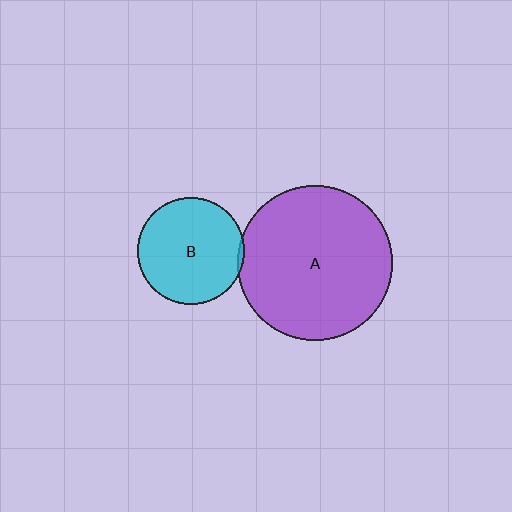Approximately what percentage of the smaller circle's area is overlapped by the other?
Approximately 5%.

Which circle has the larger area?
Circle A (purple).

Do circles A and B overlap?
Yes.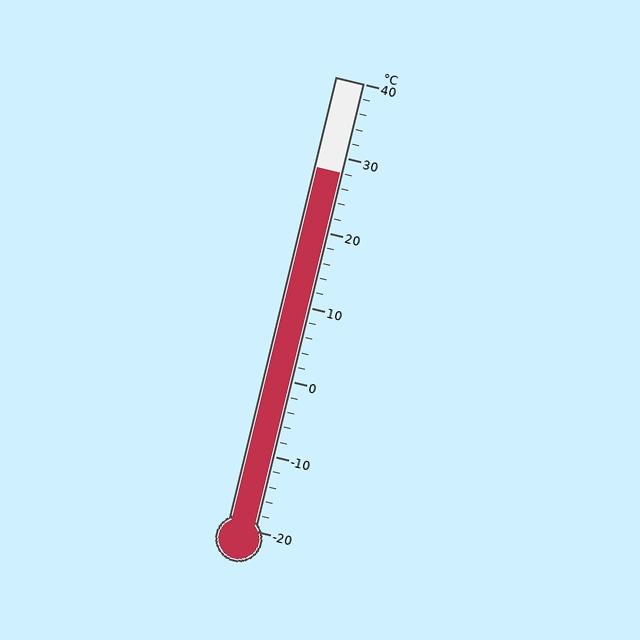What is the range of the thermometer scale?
The thermometer scale ranges from -20°C to 40°C.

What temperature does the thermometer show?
The thermometer shows approximately 28°C.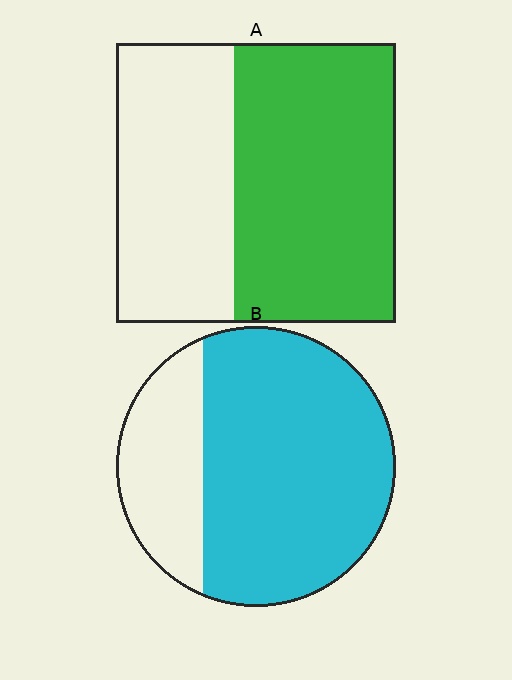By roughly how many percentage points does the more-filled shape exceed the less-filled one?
By roughly 15 percentage points (B over A).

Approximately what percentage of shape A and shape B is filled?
A is approximately 60% and B is approximately 75%.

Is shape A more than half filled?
Yes.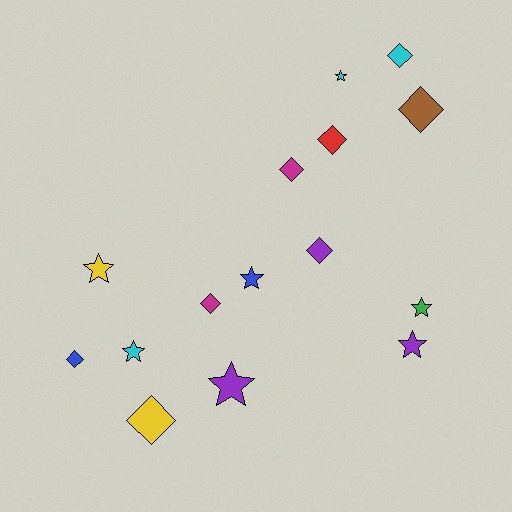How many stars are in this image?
There are 7 stars.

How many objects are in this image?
There are 15 objects.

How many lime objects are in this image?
There are no lime objects.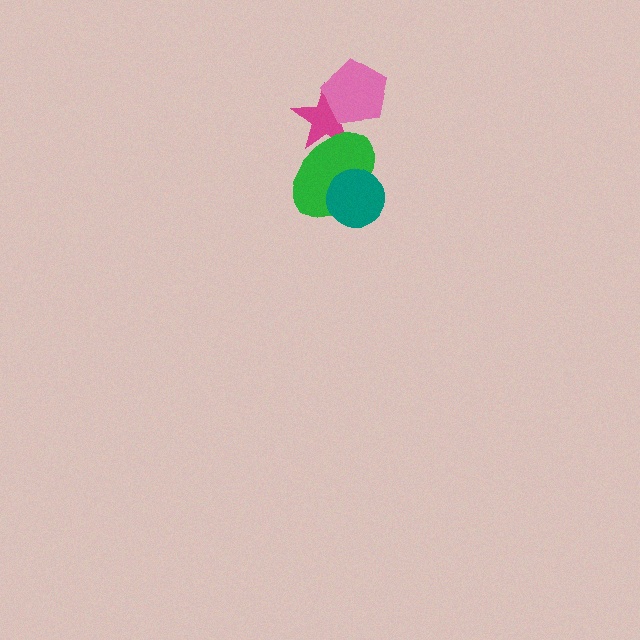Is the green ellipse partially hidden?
Yes, it is partially covered by another shape.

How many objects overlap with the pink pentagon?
1 object overlaps with the pink pentagon.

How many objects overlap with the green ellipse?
2 objects overlap with the green ellipse.